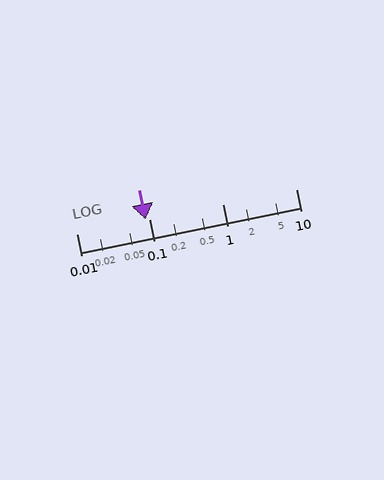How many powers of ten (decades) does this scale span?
The scale spans 3 decades, from 0.01 to 10.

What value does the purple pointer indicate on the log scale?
The pointer indicates approximately 0.089.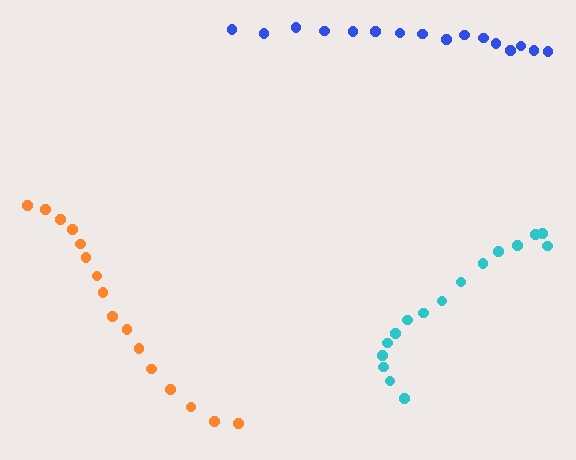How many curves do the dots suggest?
There are 3 distinct paths.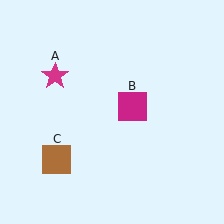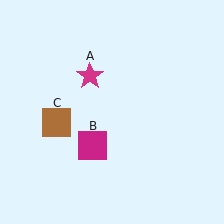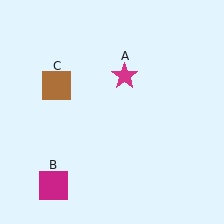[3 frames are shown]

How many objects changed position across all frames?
3 objects changed position: magenta star (object A), magenta square (object B), brown square (object C).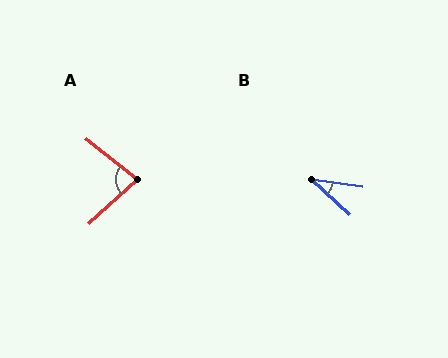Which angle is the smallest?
B, at approximately 34 degrees.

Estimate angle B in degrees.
Approximately 34 degrees.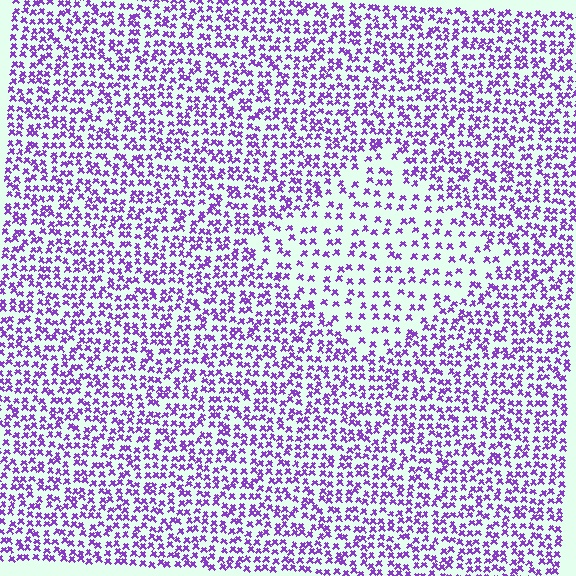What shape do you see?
I see a diamond.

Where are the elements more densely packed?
The elements are more densely packed outside the diamond boundary.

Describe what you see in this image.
The image contains small purple elements arranged at two different densities. A diamond-shaped region is visible where the elements are less densely packed than the surrounding area.